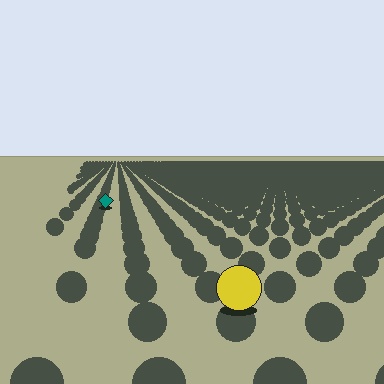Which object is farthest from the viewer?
The teal diamond is farthest from the viewer. It appears smaller and the ground texture around it is denser.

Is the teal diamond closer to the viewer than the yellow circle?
No. The yellow circle is closer — you can tell from the texture gradient: the ground texture is coarser near it.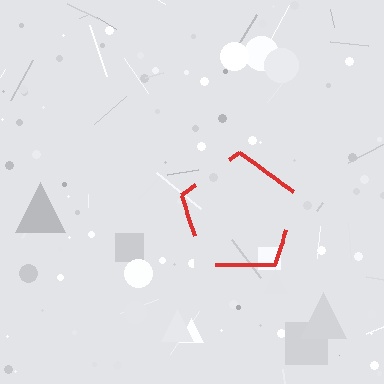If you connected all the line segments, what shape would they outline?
They would outline a pentagon.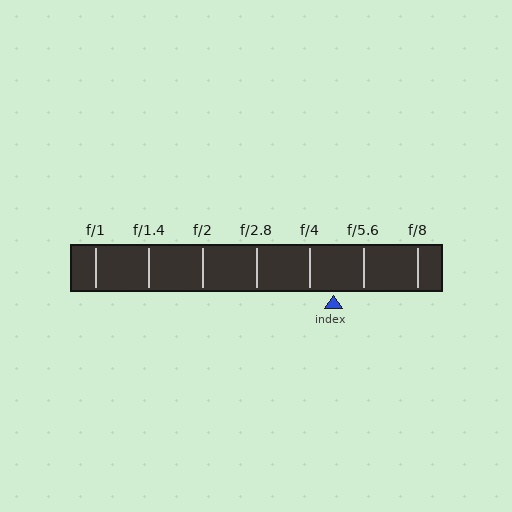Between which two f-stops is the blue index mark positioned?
The index mark is between f/4 and f/5.6.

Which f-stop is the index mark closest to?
The index mark is closest to f/4.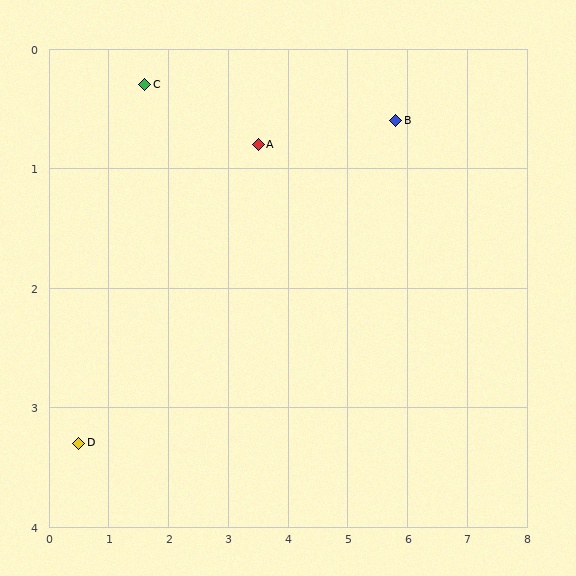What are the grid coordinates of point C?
Point C is at approximately (1.6, 0.3).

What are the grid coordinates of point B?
Point B is at approximately (5.8, 0.6).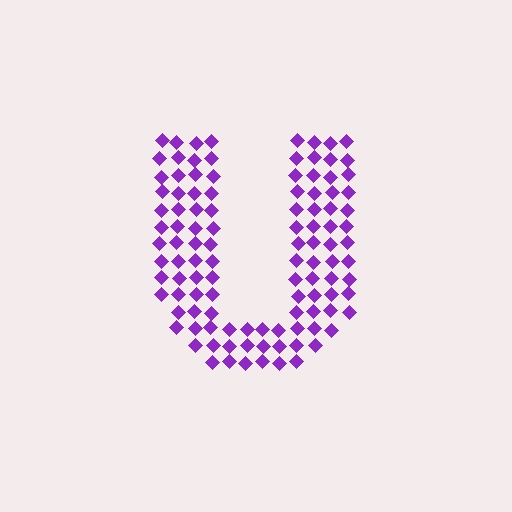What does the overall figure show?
The overall figure shows the letter U.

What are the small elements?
The small elements are diamonds.